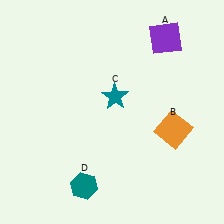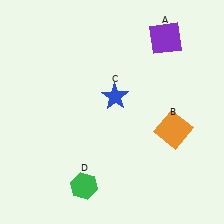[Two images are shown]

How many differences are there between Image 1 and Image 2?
There are 2 differences between the two images.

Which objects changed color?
C changed from teal to blue. D changed from teal to green.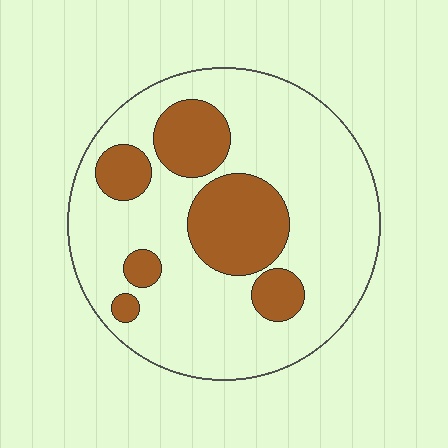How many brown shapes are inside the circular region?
6.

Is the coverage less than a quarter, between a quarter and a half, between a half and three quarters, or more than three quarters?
Between a quarter and a half.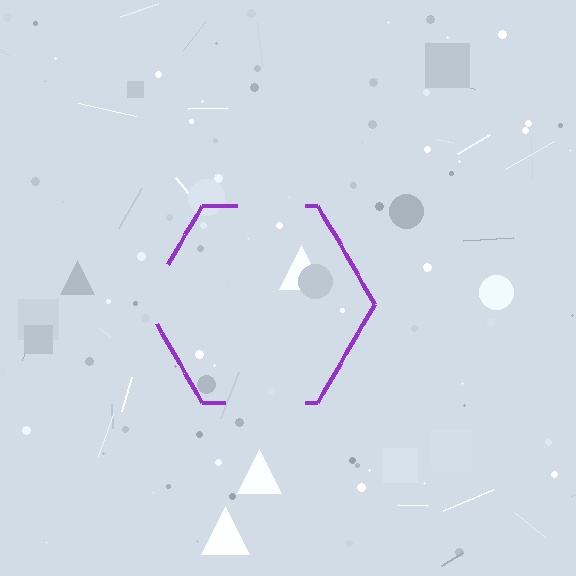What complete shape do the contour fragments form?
The contour fragments form a hexagon.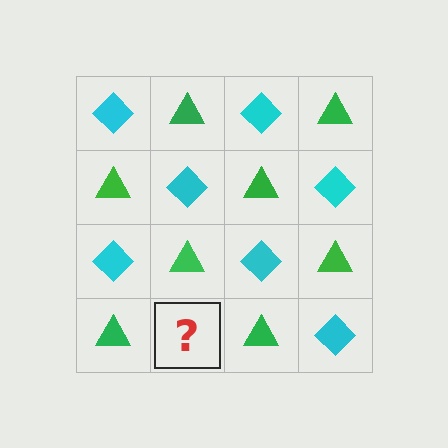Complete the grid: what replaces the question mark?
The question mark should be replaced with a cyan diamond.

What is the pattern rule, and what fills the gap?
The rule is that it alternates cyan diamond and green triangle in a checkerboard pattern. The gap should be filled with a cyan diamond.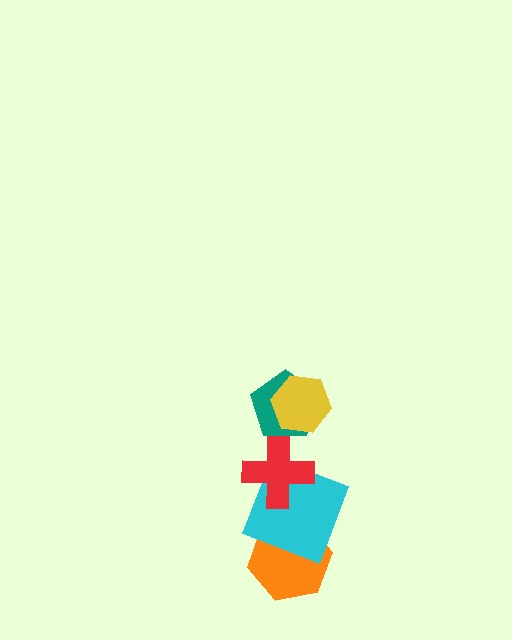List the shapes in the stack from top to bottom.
From top to bottom: the yellow hexagon, the teal pentagon, the red cross, the cyan square, the orange hexagon.